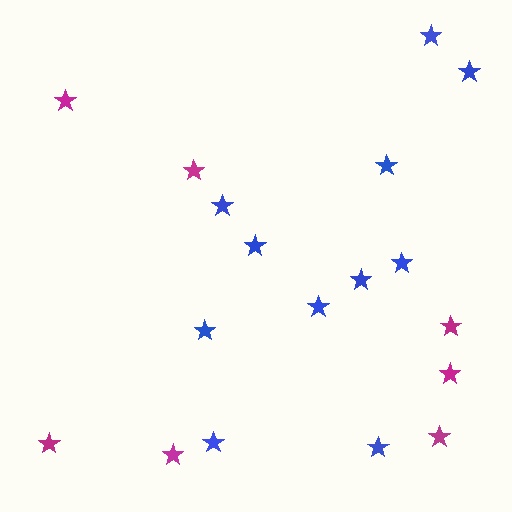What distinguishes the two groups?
There are 2 groups: one group of blue stars (11) and one group of magenta stars (7).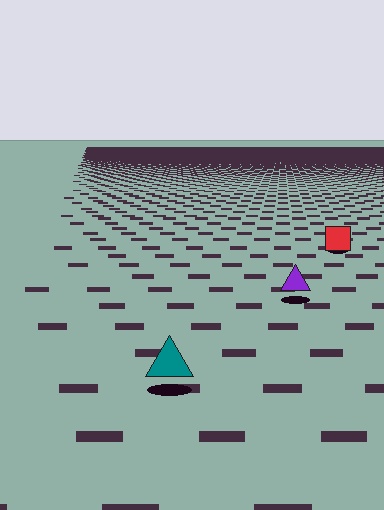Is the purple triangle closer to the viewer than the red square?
Yes. The purple triangle is closer — you can tell from the texture gradient: the ground texture is coarser near it.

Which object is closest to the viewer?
The teal triangle is closest. The texture marks near it are larger and more spread out.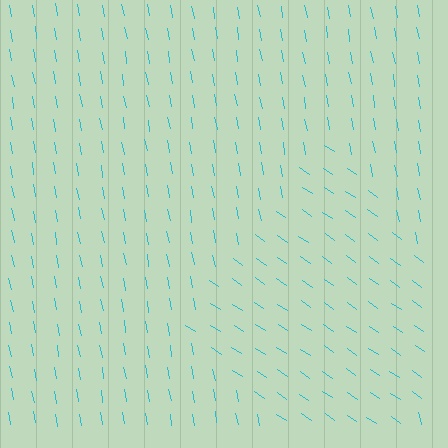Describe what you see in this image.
The image is filled with small cyan line segments. A diamond region in the image has lines oriented differently from the surrounding lines, creating a visible texture boundary.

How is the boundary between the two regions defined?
The boundary is defined purely by a change in line orientation (approximately 45 degrees difference). All lines are the same color and thickness.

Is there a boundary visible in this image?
Yes, there is a texture boundary formed by a change in line orientation.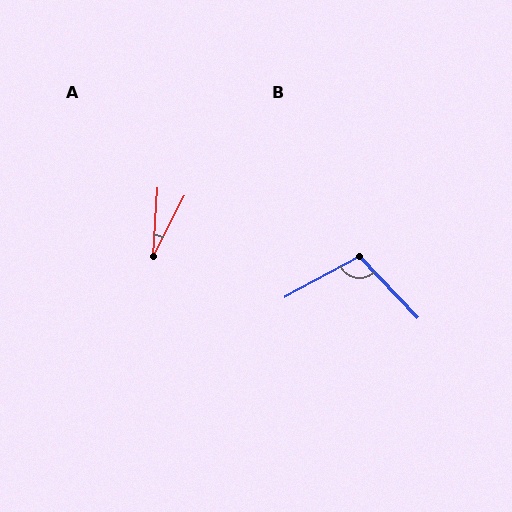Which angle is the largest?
B, at approximately 105 degrees.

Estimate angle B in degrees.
Approximately 105 degrees.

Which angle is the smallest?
A, at approximately 24 degrees.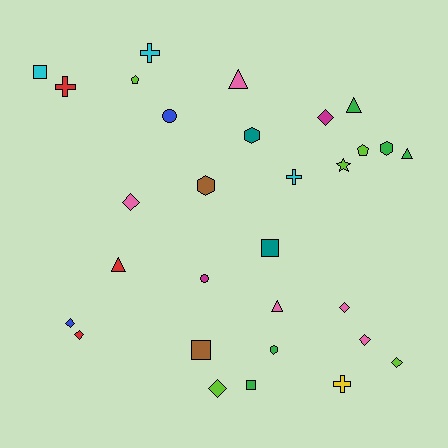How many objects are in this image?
There are 30 objects.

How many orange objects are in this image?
There are no orange objects.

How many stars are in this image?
There is 1 star.